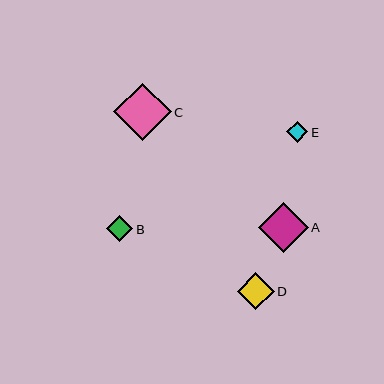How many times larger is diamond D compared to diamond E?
Diamond D is approximately 1.8 times the size of diamond E.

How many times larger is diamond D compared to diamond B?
Diamond D is approximately 1.4 times the size of diamond B.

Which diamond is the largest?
Diamond C is the largest with a size of approximately 57 pixels.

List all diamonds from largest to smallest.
From largest to smallest: C, A, D, B, E.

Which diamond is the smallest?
Diamond E is the smallest with a size of approximately 21 pixels.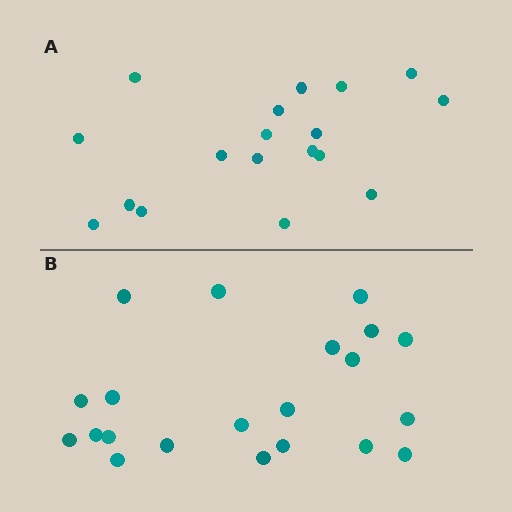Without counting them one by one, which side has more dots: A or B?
Region B (the bottom region) has more dots.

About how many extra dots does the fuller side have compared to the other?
Region B has just a few more — roughly 2 or 3 more dots than region A.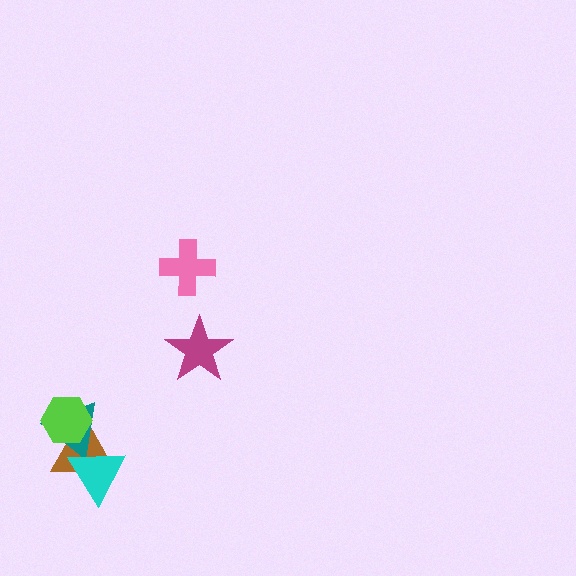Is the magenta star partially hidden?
No, no other shape covers it.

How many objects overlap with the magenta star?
0 objects overlap with the magenta star.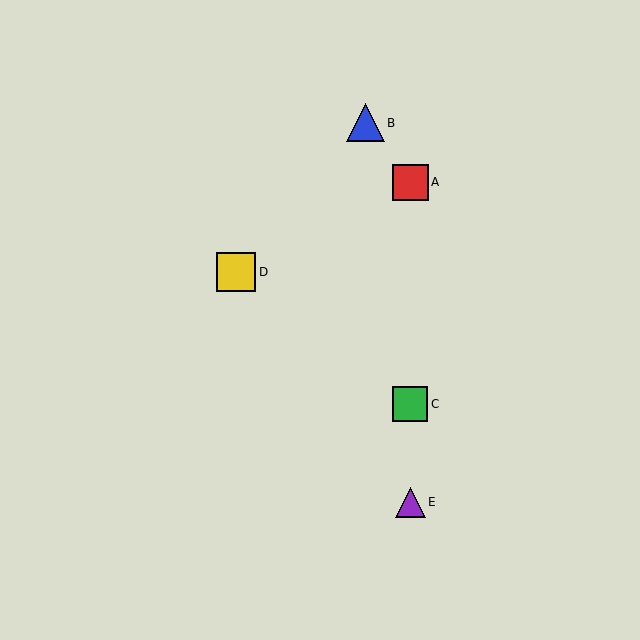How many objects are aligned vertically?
3 objects (A, C, E) are aligned vertically.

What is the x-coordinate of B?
Object B is at x≈365.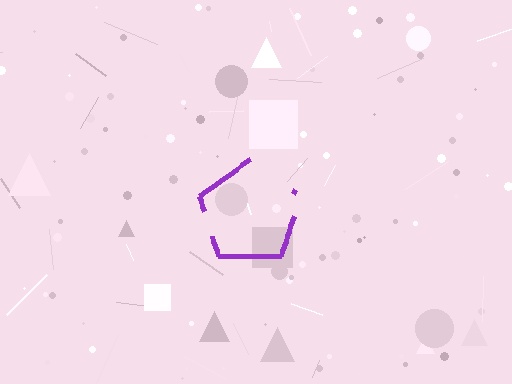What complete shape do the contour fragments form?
The contour fragments form a pentagon.